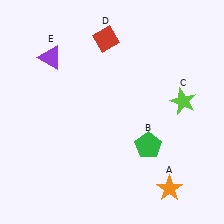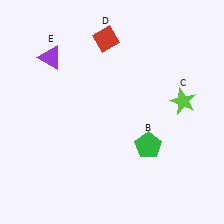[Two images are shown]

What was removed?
The orange star (A) was removed in Image 2.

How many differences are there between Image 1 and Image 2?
There is 1 difference between the two images.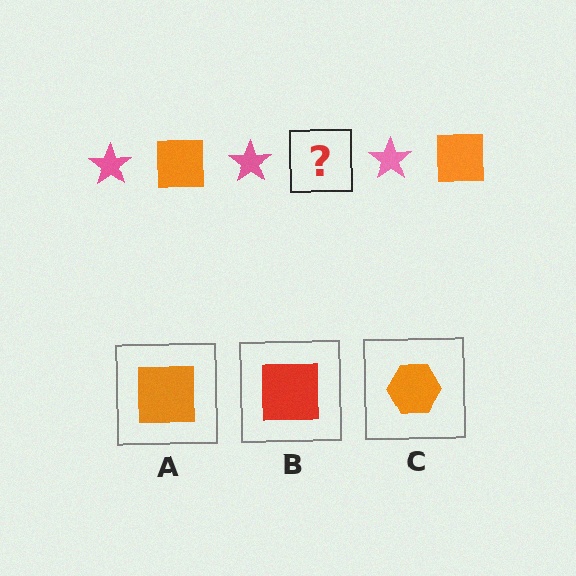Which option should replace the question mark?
Option A.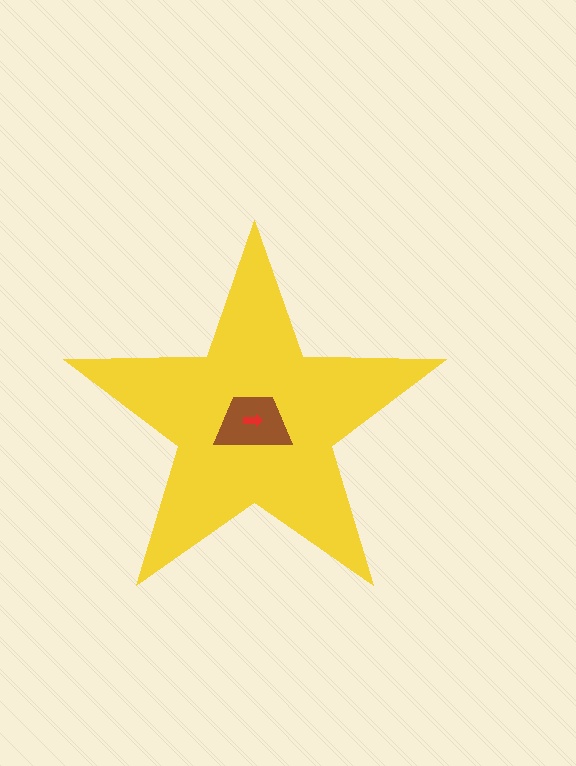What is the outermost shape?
The yellow star.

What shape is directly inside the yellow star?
The brown trapezoid.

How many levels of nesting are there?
3.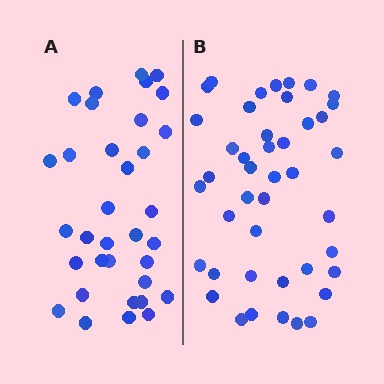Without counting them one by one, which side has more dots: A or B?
Region B (the right region) has more dots.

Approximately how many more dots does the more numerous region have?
Region B has roughly 8 or so more dots than region A.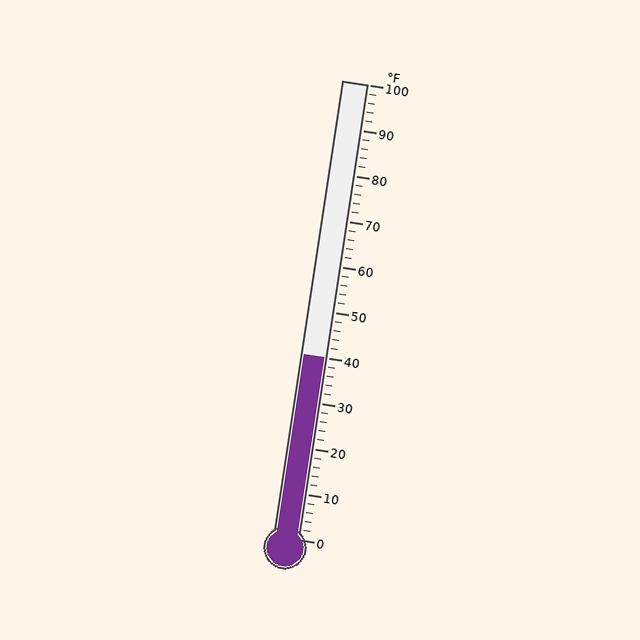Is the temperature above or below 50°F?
The temperature is below 50°F.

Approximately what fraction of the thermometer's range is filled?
The thermometer is filled to approximately 40% of its range.